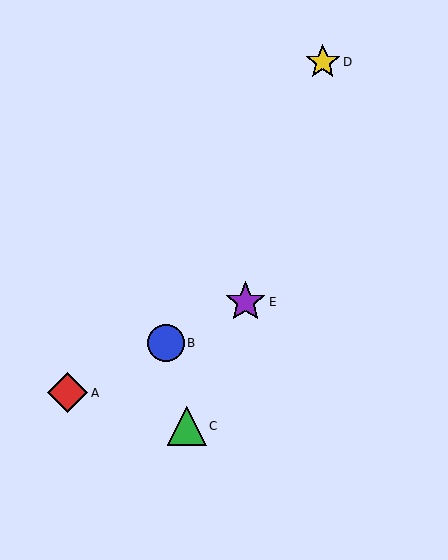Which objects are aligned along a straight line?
Objects A, B, E are aligned along a straight line.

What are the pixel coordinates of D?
Object D is at (323, 62).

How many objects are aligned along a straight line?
3 objects (A, B, E) are aligned along a straight line.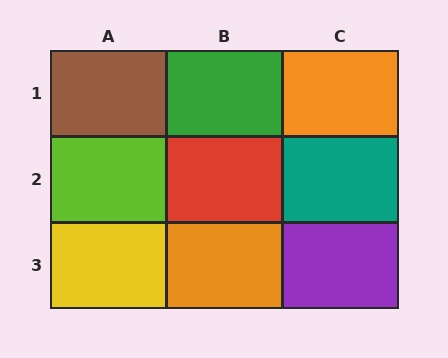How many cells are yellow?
1 cell is yellow.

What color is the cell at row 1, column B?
Green.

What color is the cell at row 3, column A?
Yellow.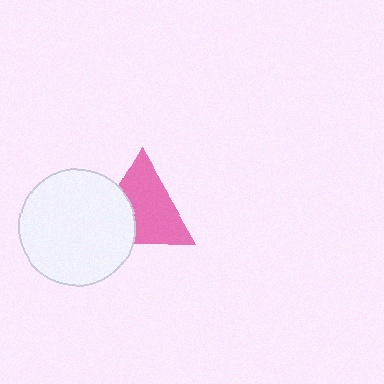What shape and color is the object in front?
The object in front is a white circle.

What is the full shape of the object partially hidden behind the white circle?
The partially hidden object is a pink triangle.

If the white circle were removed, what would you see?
You would see the complete pink triangle.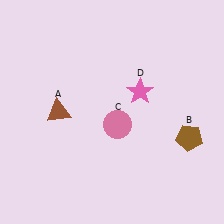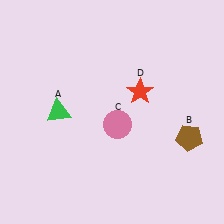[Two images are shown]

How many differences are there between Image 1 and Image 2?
There are 2 differences between the two images.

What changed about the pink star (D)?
In Image 1, D is pink. In Image 2, it changed to red.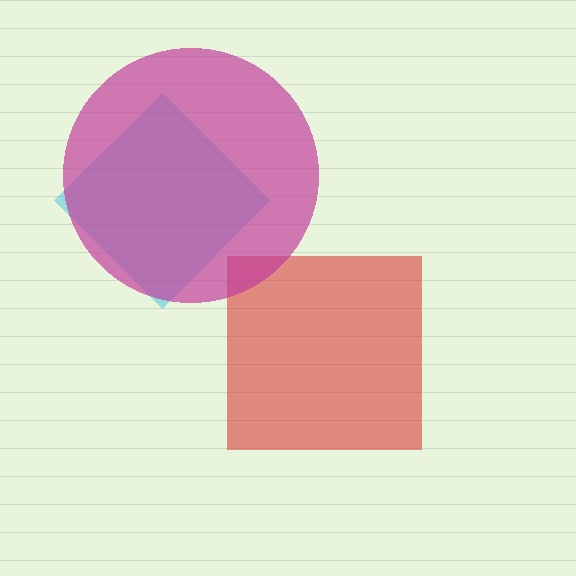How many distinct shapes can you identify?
There are 3 distinct shapes: a red square, a cyan diamond, a magenta circle.